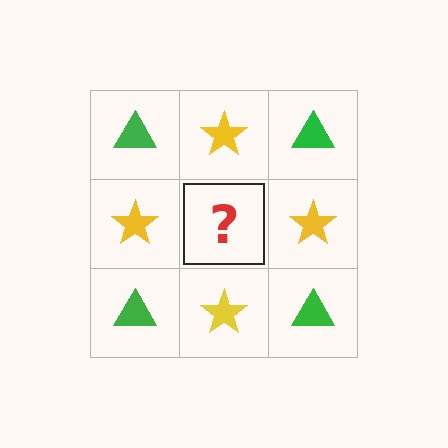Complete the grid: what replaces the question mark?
The question mark should be replaced with a green triangle.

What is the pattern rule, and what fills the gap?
The rule is that it alternates green triangle and yellow star in a checkerboard pattern. The gap should be filled with a green triangle.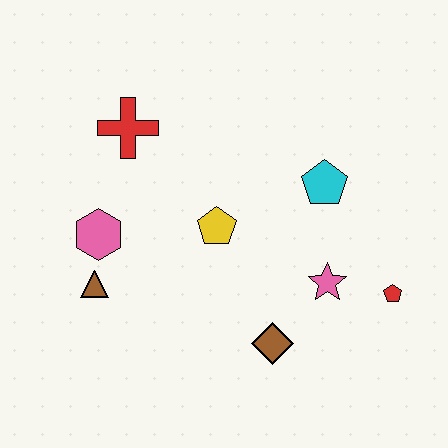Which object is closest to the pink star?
The red pentagon is closest to the pink star.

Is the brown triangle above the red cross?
No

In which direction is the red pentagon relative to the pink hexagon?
The red pentagon is to the right of the pink hexagon.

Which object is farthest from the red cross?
The red pentagon is farthest from the red cross.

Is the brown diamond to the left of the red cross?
No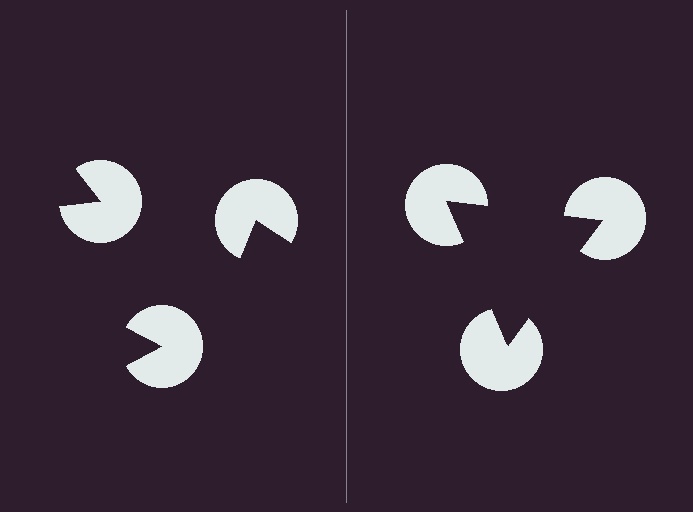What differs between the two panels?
The pac-man discs are positioned identically on both sides; only the wedge orientations differ. On the right they align to a triangle; on the left they are misaligned.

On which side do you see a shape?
An illusory triangle appears on the right side. On the left side the wedge cuts are rotated, so no coherent shape forms.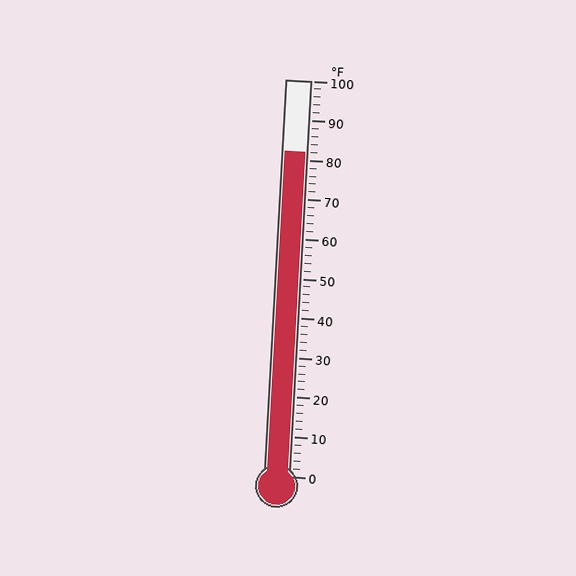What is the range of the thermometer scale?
The thermometer scale ranges from 0°F to 100°F.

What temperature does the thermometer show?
The thermometer shows approximately 82°F.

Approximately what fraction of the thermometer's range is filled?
The thermometer is filled to approximately 80% of its range.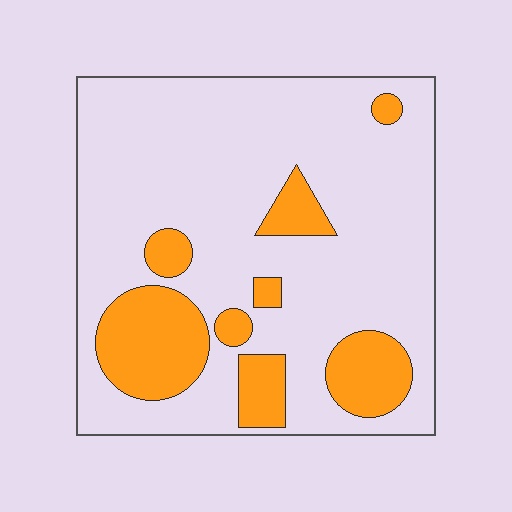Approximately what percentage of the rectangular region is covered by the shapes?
Approximately 20%.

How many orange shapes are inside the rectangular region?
8.